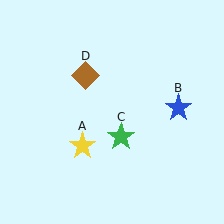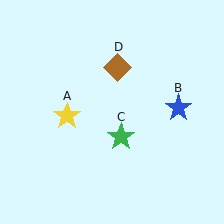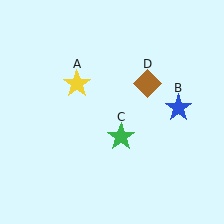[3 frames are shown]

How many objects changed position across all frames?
2 objects changed position: yellow star (object A), brown diamond (object D).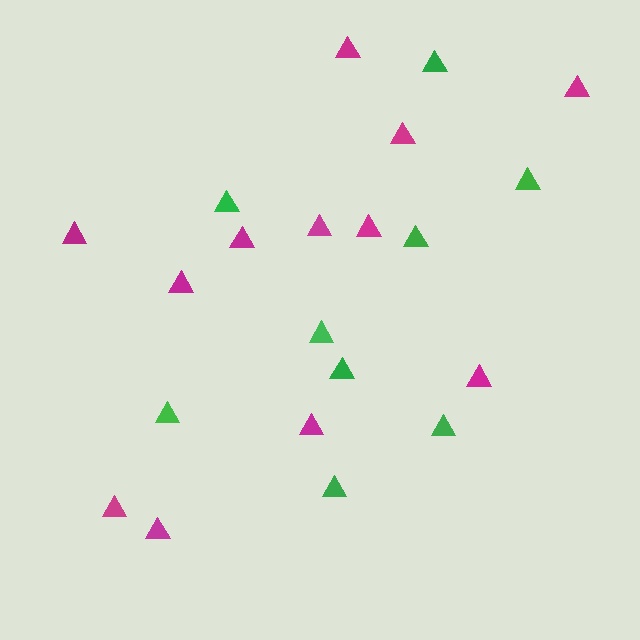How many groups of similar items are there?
There are 2 groups: one group of magenta triangles (12) and one group of green triangles (9).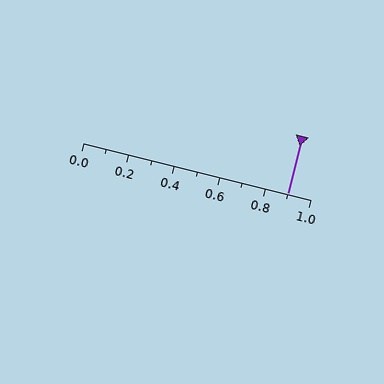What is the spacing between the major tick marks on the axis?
The major ticks are spaced 0.2 apart.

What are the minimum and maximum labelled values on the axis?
The axis runs from 0.0 to 1.0.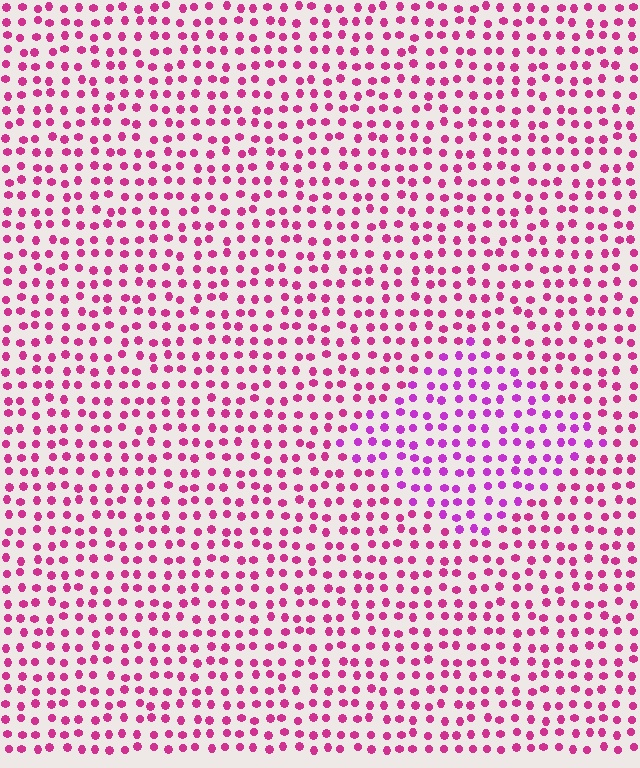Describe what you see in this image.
The image is filled with small magenta elements in a uniform arrangement. A diamond-shaped region is visible where the elements are tinted to a slightly different hue, forming a subtle color boundary.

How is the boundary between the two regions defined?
The boundary is defined purely by a slight shift in hue (about 29 degrees). Spacing, size, and orientation are identical on both sides.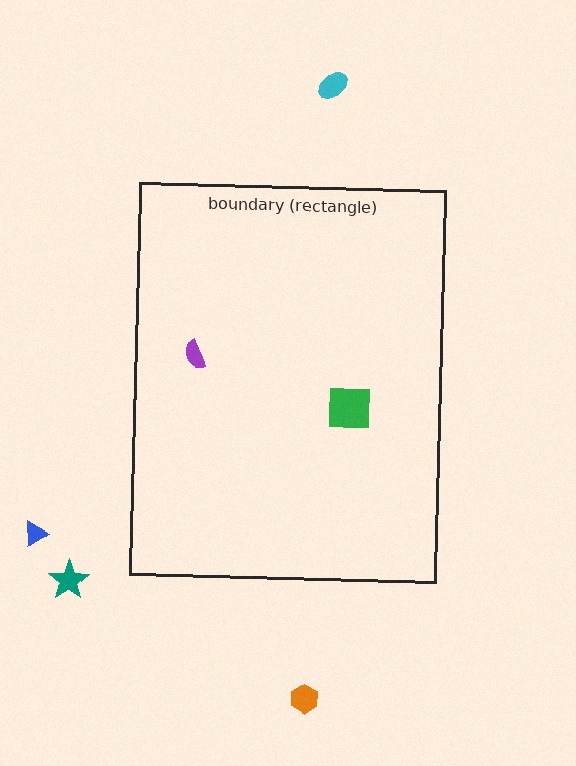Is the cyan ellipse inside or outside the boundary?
Outside.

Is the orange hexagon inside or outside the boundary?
Outside.